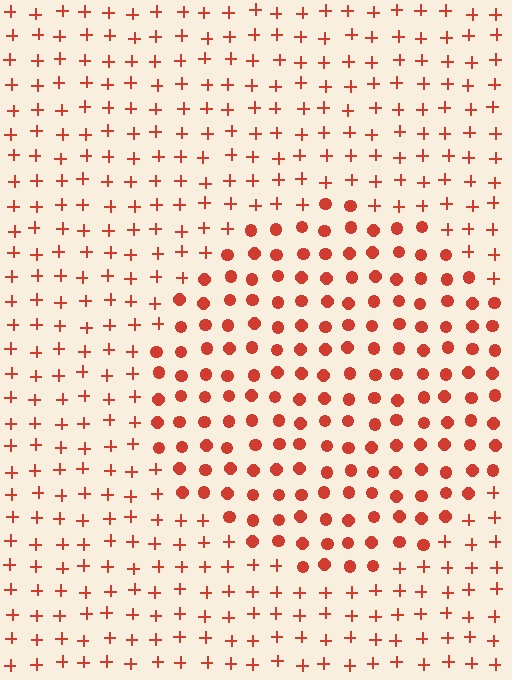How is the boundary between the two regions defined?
The boundary is defined by a change in element shape: circles inside vs. plus signs outside. All elements share the same color and spacing.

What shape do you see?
I see a circle.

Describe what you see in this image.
The image is filled with small red elements arranged in a uniform grid. A circle-shaped region contains circles, while the surrounding area contains plus signs. The boundary is defined purely by the change in element shape.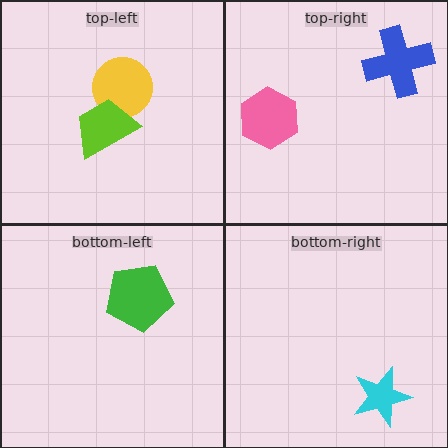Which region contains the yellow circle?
The top-left region.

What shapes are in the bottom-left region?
The green pentagon.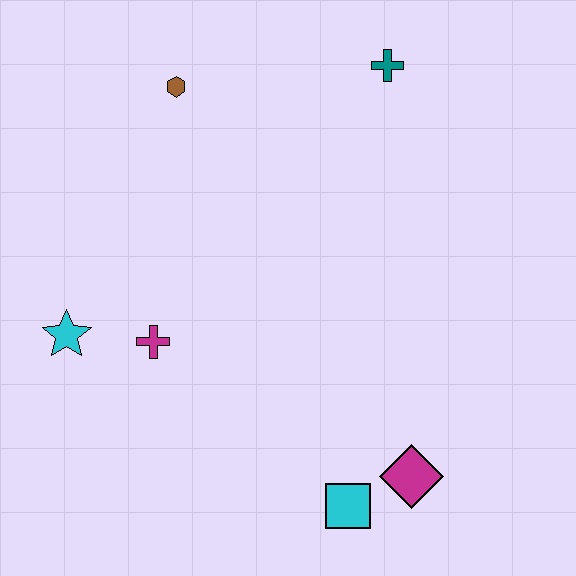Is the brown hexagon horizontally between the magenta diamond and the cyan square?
No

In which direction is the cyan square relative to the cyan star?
The cyan square is to the right of the cyan star.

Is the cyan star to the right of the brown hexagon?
No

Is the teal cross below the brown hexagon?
No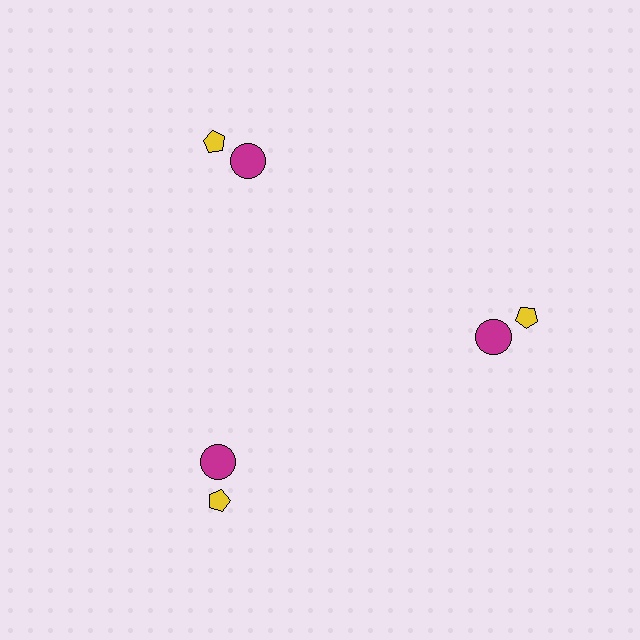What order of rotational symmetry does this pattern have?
This pattern has 3-fold rotational symmetry.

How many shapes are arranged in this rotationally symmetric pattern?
There are 6 shapes, arranged in 3 groups of 2.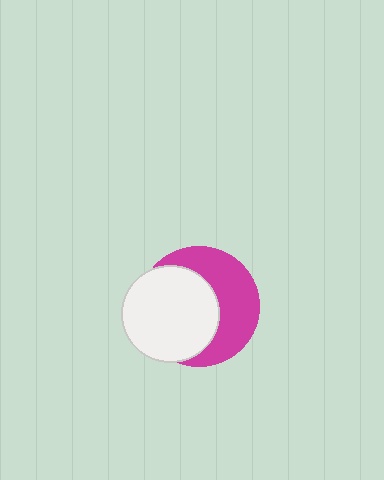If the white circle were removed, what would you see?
You would see the complete magenta circle.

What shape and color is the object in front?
The object in front is a white circle.